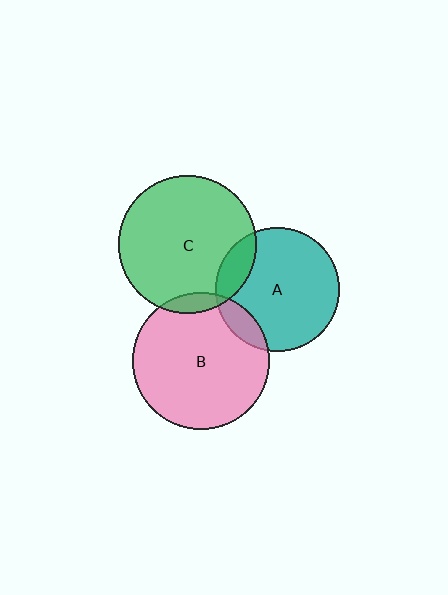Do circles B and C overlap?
Yes.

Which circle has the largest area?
Circle C (green).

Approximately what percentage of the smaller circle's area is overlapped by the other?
Approximately 5%.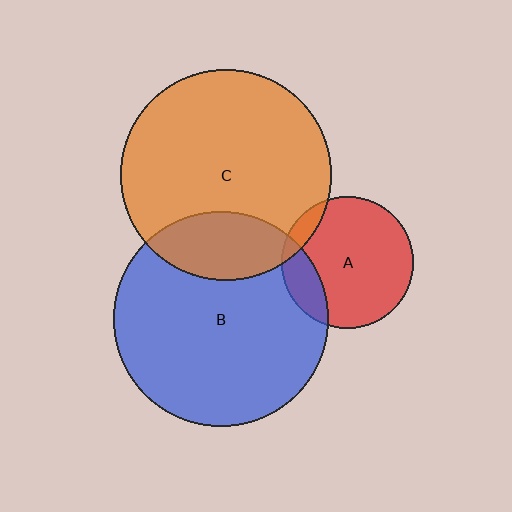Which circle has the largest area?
Circle B (blue).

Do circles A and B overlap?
Yes.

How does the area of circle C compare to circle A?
Approximately 2.6 times.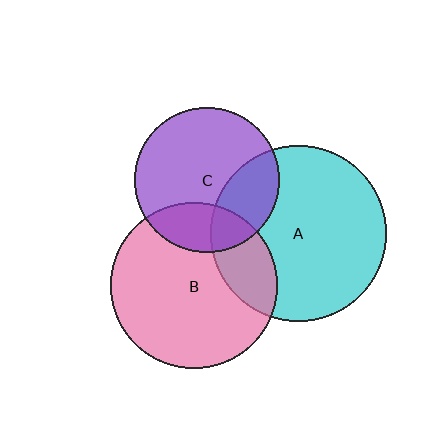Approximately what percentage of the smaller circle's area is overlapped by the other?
Approximately 25%.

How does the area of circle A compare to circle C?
Approximately 1.5 times.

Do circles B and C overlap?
Yes.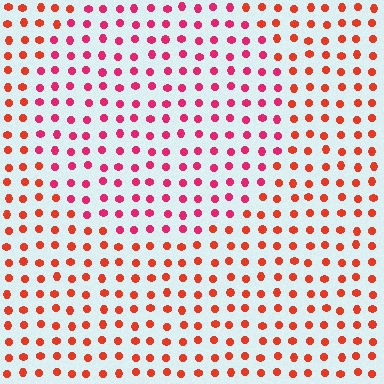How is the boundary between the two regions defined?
The boundary is defined purely by a slight shift in hue (about 30 degrees). Spacing, size, and orientation are identical on both sides.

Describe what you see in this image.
The image is filled with small red elements in a uniform arrangement. A circle-shaped region is visible where the elements are tinted to a slightly different hue, forming a subtle color boundary.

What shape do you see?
I see a circle.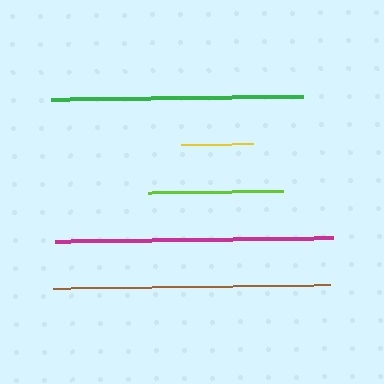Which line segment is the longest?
The magenta line is the longest at approximately 278 pixels.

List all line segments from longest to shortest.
From longest to shortest: magenta, brown, green, lime, yellow.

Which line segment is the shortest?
The yellow line is the shortest at approximately 72 pixels.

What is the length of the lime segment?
The lime segment is approximately 135 pixels long.